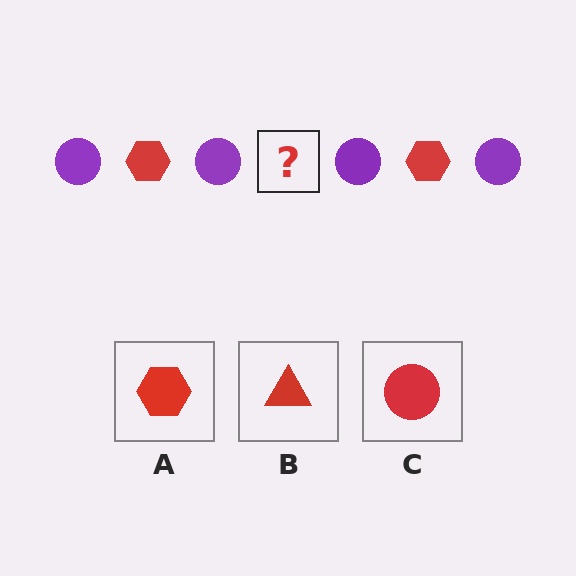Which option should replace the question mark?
Option A.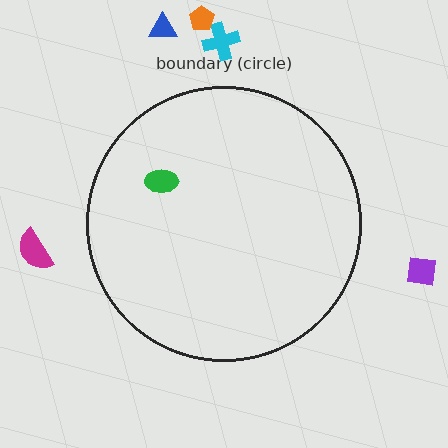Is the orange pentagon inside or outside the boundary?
Outside.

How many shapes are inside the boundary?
1 inside, 5 outside.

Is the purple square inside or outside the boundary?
Outside.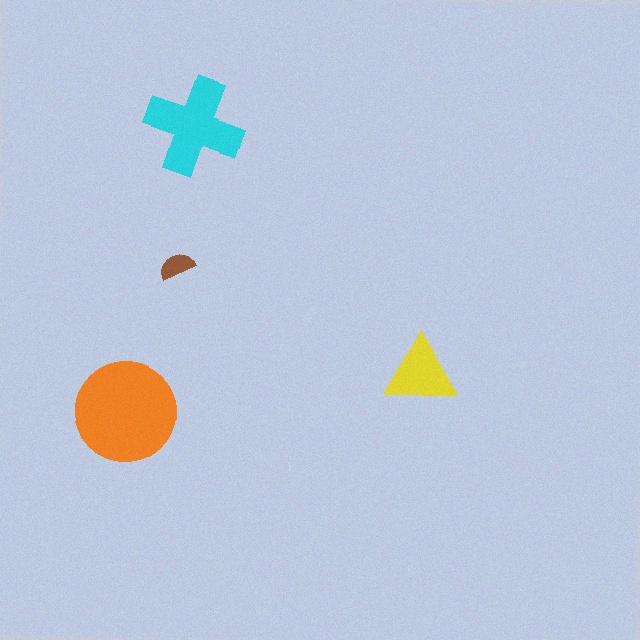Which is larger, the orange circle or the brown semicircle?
The orange circle.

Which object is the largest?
The orange circle.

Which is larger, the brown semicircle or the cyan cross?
The cyan cross.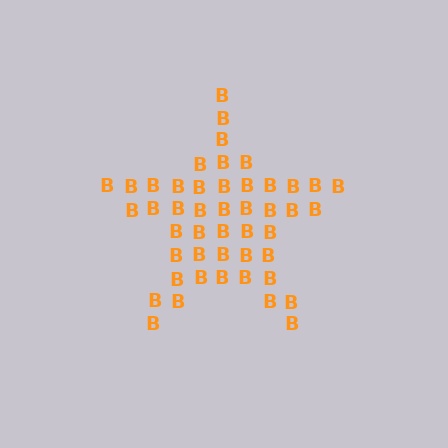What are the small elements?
The small elements are letter B's.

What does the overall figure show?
The overall figure shows a star.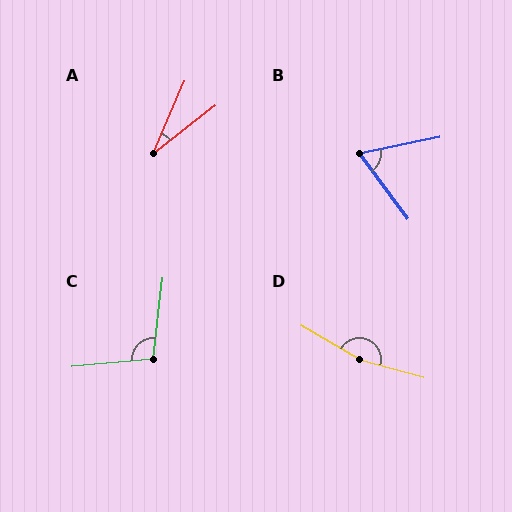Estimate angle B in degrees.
Approximately 65 degrees.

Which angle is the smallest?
A, at approximately 28 degrees.